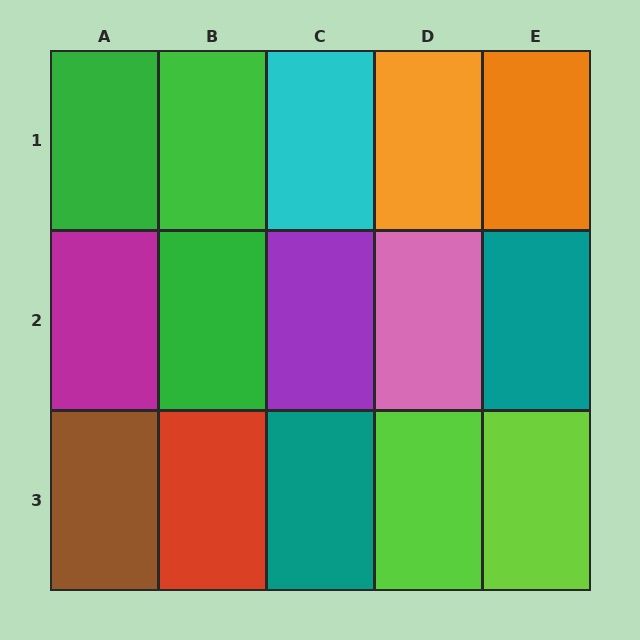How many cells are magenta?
1 cell is magenta.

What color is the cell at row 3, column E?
Lime.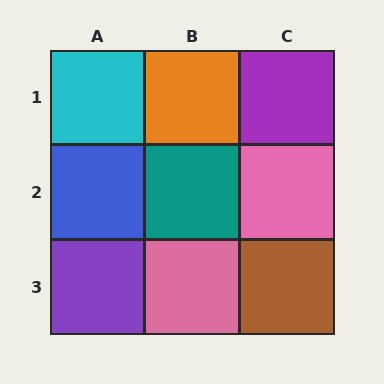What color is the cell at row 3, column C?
Brown.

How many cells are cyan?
1 cell is cyan.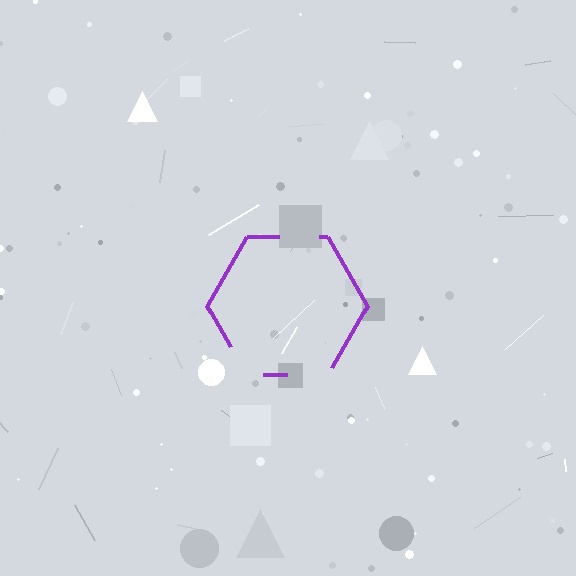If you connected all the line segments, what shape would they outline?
They would outline a hexagon.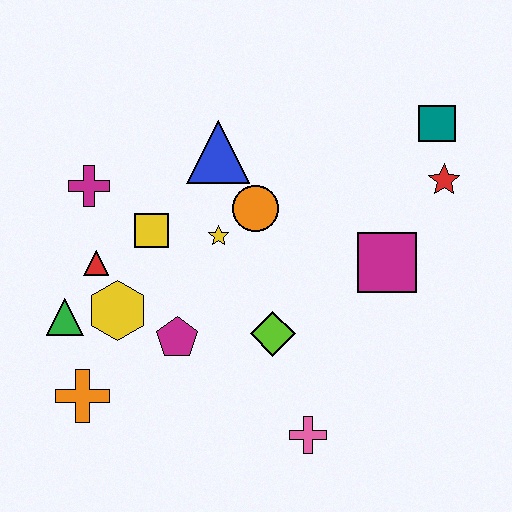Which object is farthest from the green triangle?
The teal square is farthest from the green triangle.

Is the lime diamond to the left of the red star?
Yes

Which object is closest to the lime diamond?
The magenta pentagon is closest to the lime diamond.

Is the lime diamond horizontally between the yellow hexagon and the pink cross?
Yes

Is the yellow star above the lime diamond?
Yes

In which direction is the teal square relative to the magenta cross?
The teal square is to the right of the magenta cross.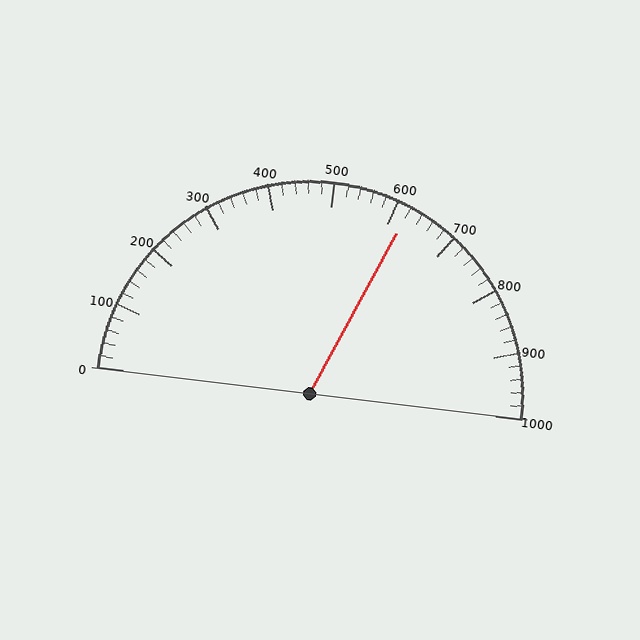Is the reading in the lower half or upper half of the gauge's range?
The reading is in the upper half of the range (0 to 1000).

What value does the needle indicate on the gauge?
The needle indicates approximately 620.